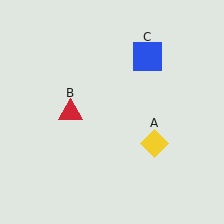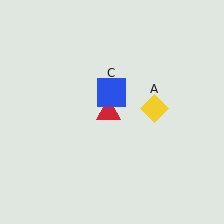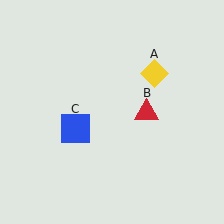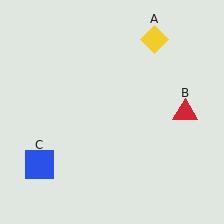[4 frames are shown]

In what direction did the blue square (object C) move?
The blue square (object C) moved down and to the left.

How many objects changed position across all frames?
3 objects changed position: yellow diamond (object A), red triangle (object B), blue square (object C).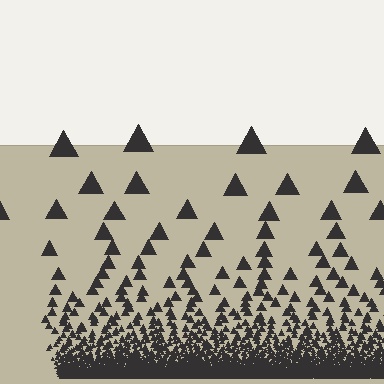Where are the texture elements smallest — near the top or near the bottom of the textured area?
Near the bottom.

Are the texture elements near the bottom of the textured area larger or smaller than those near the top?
Smaller. The gradient is inverted — elements near the bottom are smaller and denser.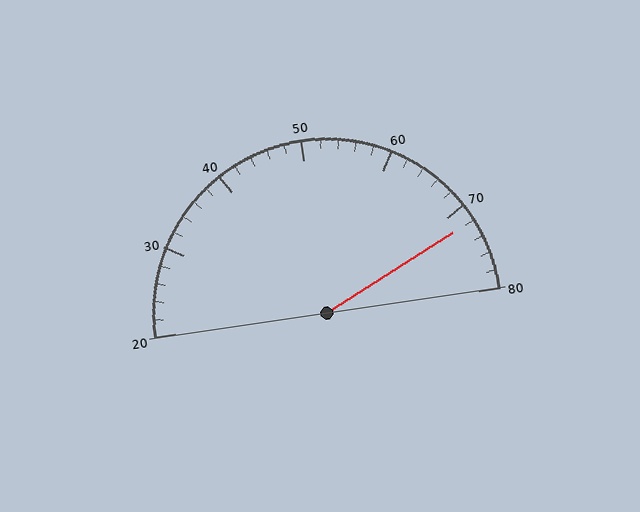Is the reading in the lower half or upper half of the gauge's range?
The reading is in the upper half of the range (20 to 80).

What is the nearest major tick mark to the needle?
The nearest major tick mark is 70.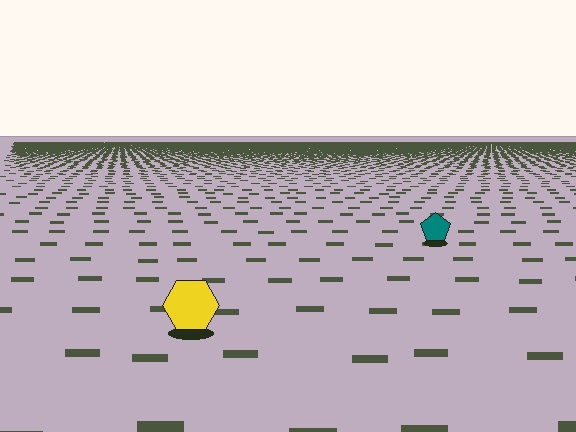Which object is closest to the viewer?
The yellow hexagon is closest. The texture marks near it are larger and more spread out.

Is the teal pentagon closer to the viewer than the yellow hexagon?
No. The yellow hexagon is closer — you can tell from the texture gradient: the ground texture is coarser near it.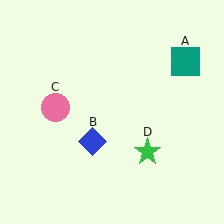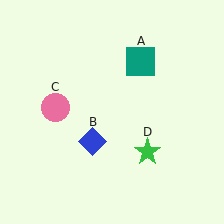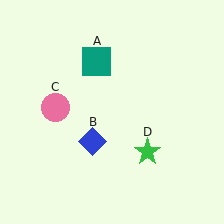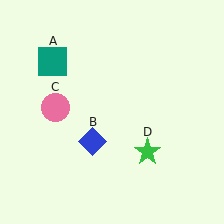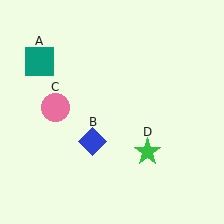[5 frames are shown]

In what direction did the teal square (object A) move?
The teal square (object A) moved left.